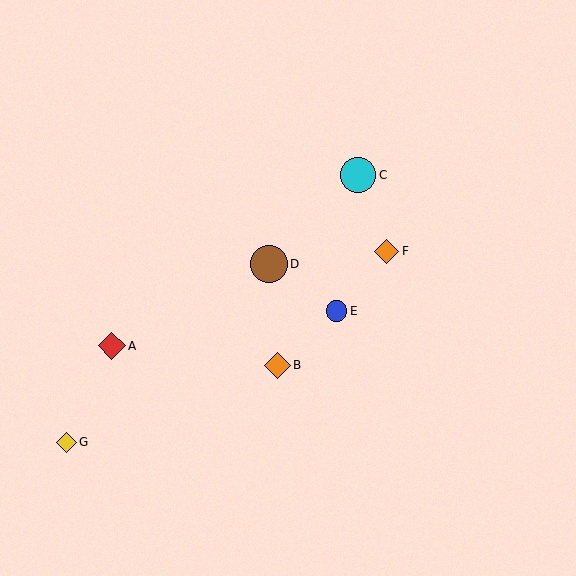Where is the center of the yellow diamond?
The center of the yellow diamond is at (66, 442).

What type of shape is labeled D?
Shape D is a brown circle.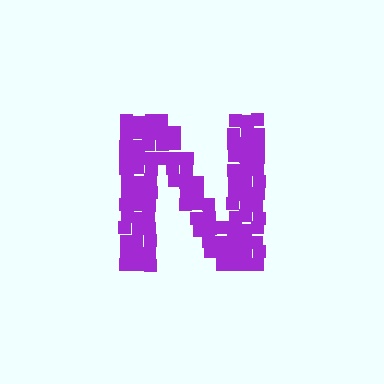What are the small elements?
The small elements are squares.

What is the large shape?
The large shape is the letter N.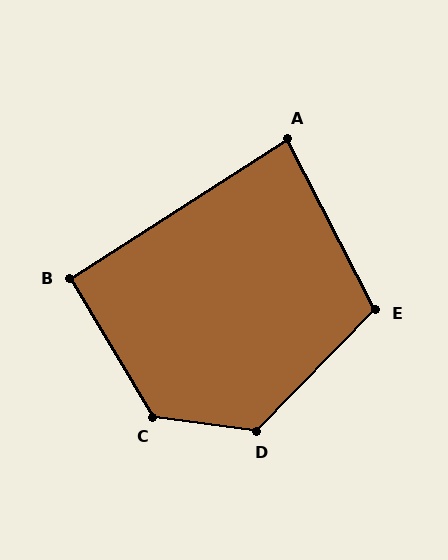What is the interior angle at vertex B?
Approximately 92 degrees (approximately right).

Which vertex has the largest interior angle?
C, at approximately 129 degrees.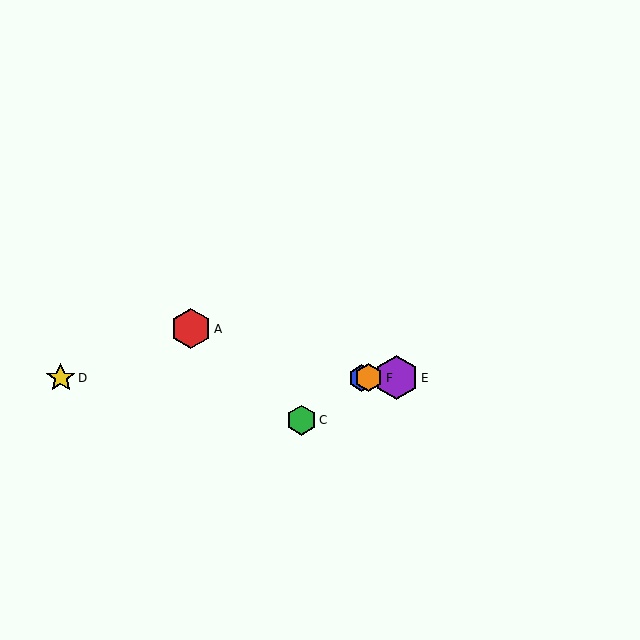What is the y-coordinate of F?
Object F is at y≈378.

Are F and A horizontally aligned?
No, F is at y≈378 and A is at y≈329.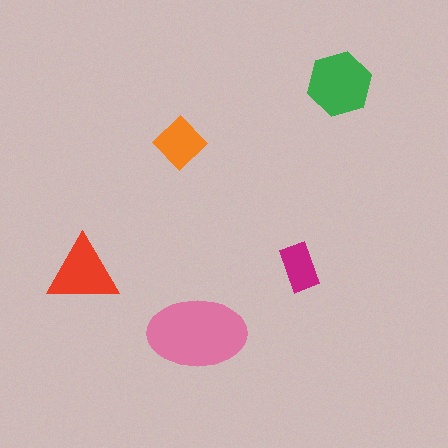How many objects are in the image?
There are 5 objects in the image.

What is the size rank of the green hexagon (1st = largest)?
2nd.